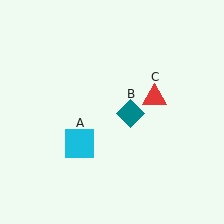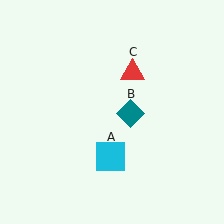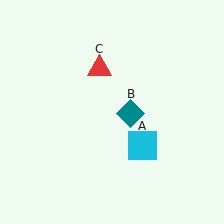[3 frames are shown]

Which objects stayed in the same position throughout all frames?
Teal diamond (object B) remained stationary.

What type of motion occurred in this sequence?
The cyan square (object A), red triangle (object C) rotated counterclockwise around the center of the scene.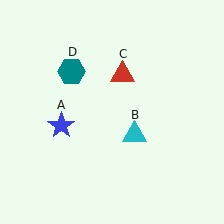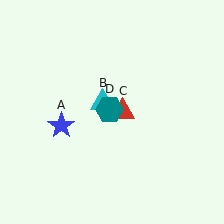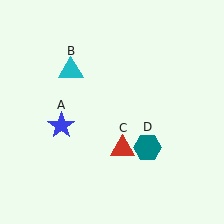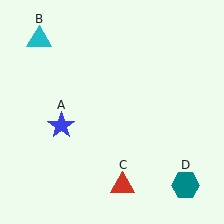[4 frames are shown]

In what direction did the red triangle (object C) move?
The red triangle (object C) moved down.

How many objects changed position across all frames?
3 objects changed position: cyan triangle (object B), red triangle (object C), teal hexagon (object D).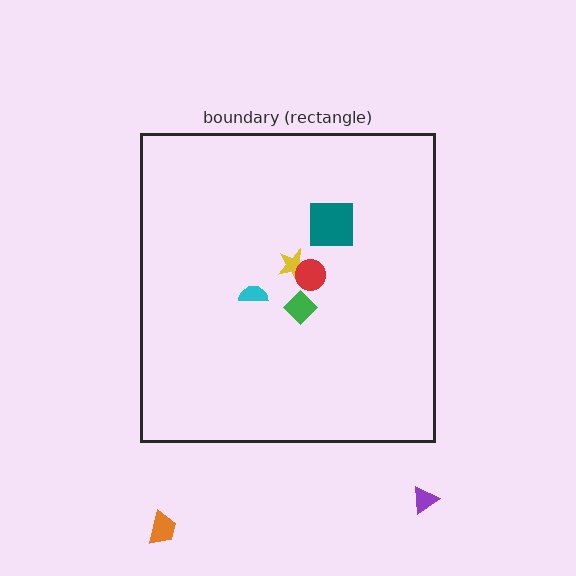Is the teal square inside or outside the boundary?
Inside.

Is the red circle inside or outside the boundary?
Inside.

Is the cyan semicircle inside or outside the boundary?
Inside.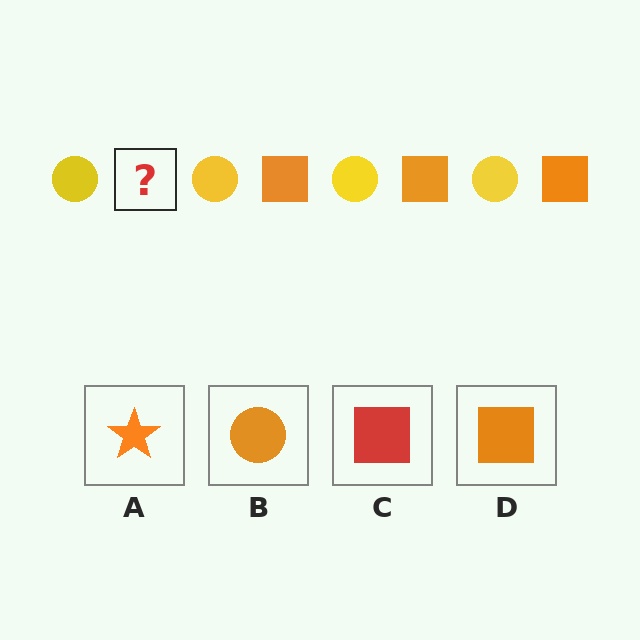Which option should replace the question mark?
Option D.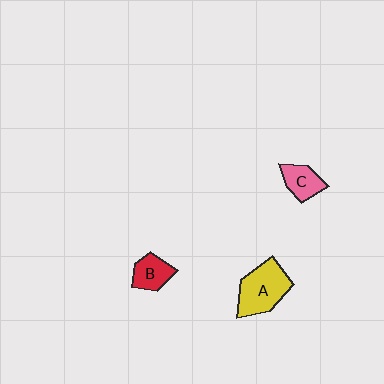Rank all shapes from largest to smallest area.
From largest to smallest: A (yellow), C (pink), B (red).